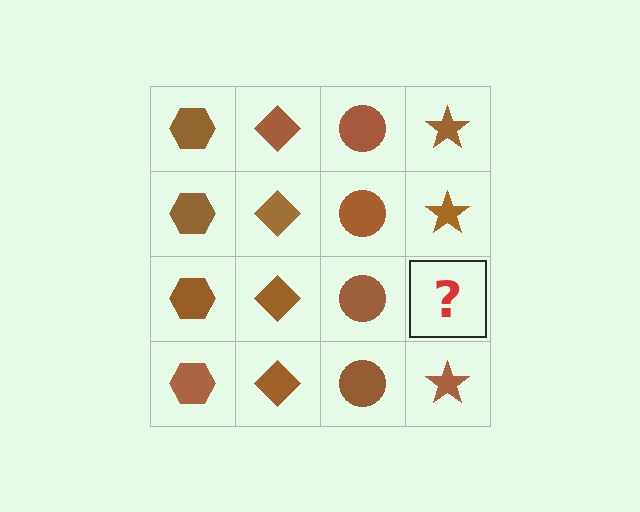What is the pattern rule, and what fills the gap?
The rule is that each column has a consistent shape. The gap should be filled with a brown star.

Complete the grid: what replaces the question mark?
The question mark should be replaced with a brown star.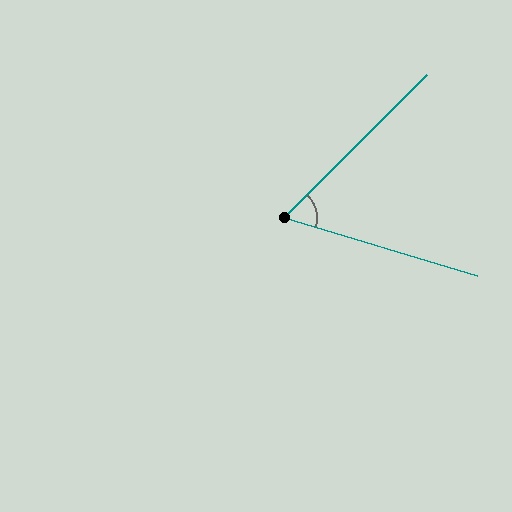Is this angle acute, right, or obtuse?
It is acute.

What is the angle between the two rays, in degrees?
Approximately 62 degrees.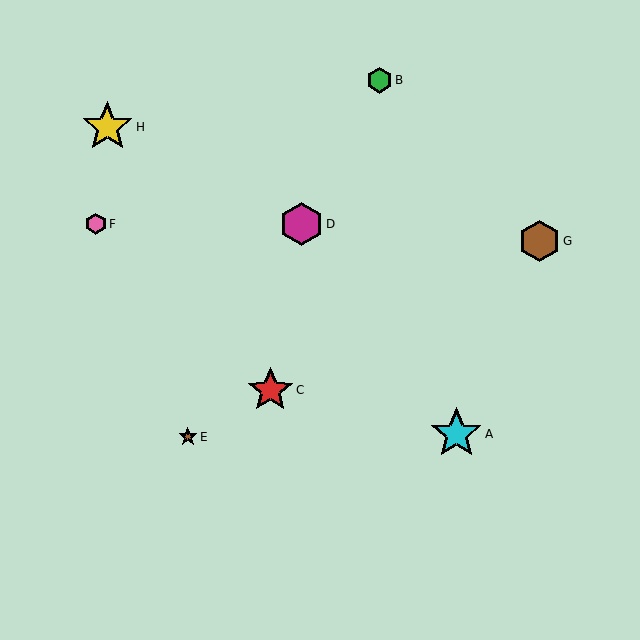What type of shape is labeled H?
Shape H is a yellow star.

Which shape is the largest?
The cyan star (labeled A) is the largest.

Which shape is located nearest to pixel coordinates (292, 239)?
The magenta hexagon (labeled D) at (301, 224) is nearest to that location.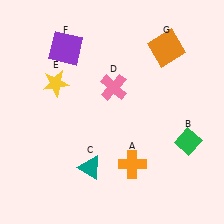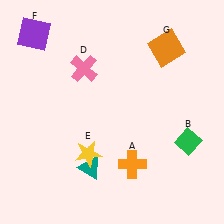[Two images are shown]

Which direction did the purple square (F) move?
The purple square (F) moved left.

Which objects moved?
The objects that moved are: the pink cross (D), the yellow star (E), the purple square (F).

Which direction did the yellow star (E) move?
The yellow star (E) moved down.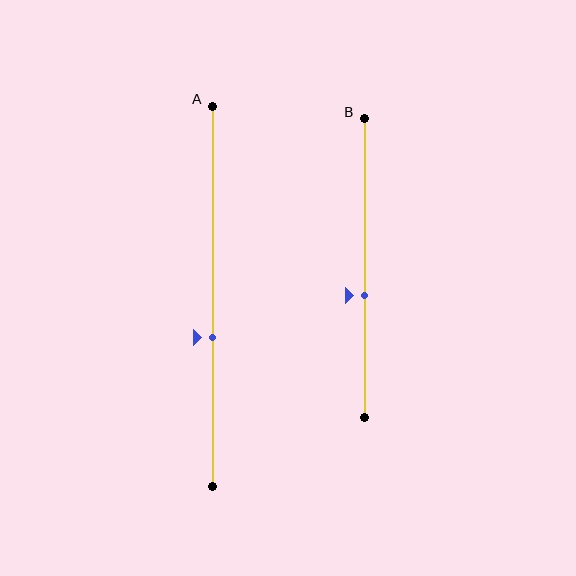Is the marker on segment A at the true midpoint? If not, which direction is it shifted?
No, the marker on segment A is shifted downward by about 11% of the segment length.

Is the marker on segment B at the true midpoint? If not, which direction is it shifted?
No, the marker on segment B is shifted downward by about 9% of the segment length.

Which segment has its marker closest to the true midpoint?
Segment B has its marker closest to the true midpoint.